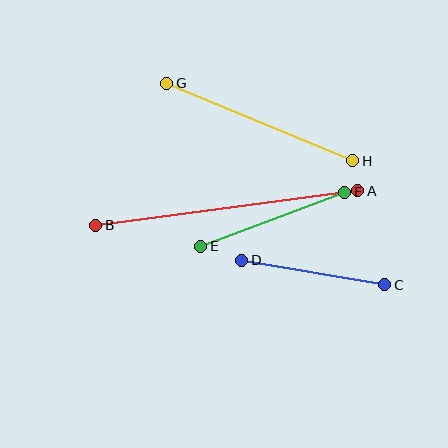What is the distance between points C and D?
The distance is approximately 145 pixels.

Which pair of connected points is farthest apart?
Points A and B are farthest apart.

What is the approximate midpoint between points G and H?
The midpoint is at approximately (260, 122) pixels.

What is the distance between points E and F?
The distance is approximately 154 pixels.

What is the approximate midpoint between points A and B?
The midpoint is at approximately (227, 208) pixels.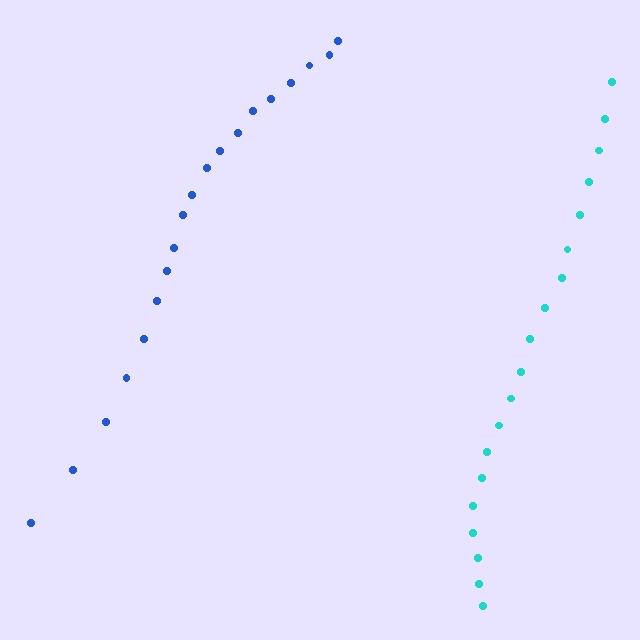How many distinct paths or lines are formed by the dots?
There are 2 distinct paths.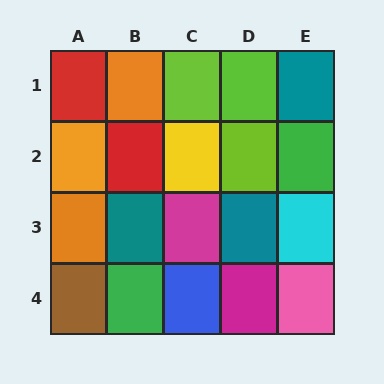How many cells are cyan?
1 cell is cyan.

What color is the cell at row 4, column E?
Pink.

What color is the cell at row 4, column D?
Magenta.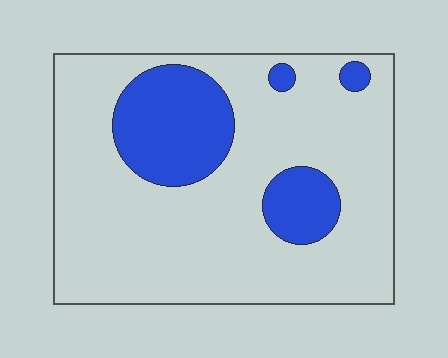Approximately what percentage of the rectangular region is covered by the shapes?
Approximately 20%.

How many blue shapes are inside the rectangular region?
4.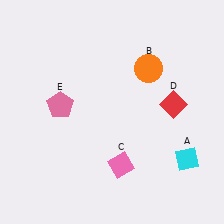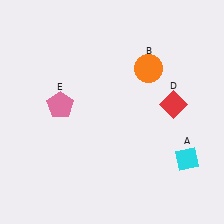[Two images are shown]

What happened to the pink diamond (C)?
The pink diamond (C) was removed in Image 2. It was in the bottom-right area of Image 1.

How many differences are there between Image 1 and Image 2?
There is 1 difference between the two images.